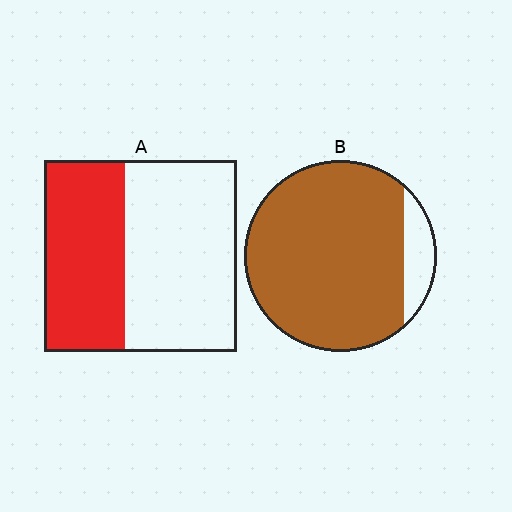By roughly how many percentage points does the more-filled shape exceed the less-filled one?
By roughly 45 percentage points (B over A).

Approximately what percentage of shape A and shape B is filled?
A is approximately 40% and B is approximately 90%.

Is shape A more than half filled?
No.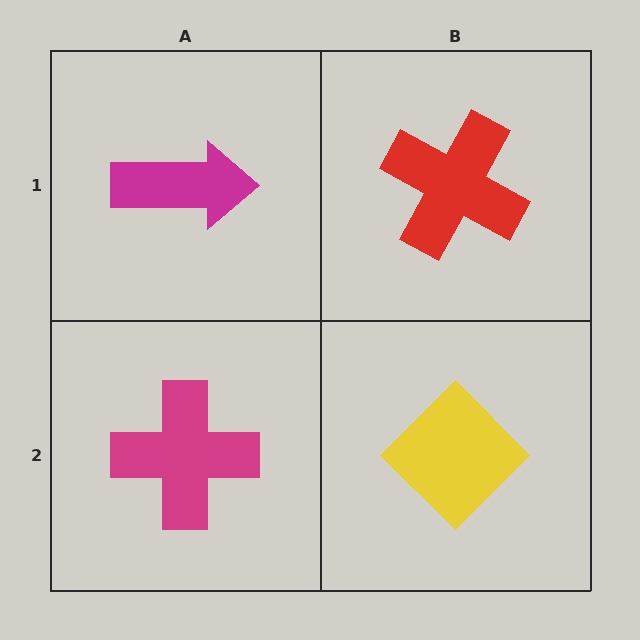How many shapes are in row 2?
2 shapes.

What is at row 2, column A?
A magenta cross.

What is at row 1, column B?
A red cross.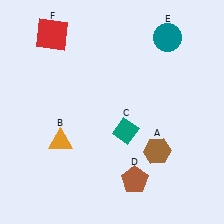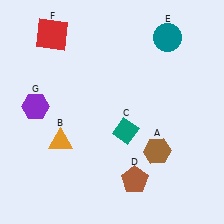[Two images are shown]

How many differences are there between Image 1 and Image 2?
There is 1 difference between the two images.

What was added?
A purple hexagon (G) was added in Image 2.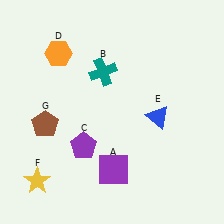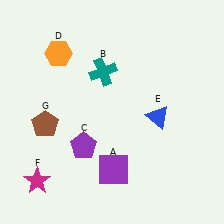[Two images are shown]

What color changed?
The star (F) changed from yellow in Image 1 to magenta in Image 2.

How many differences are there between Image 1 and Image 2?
There is 1 difference between the two images.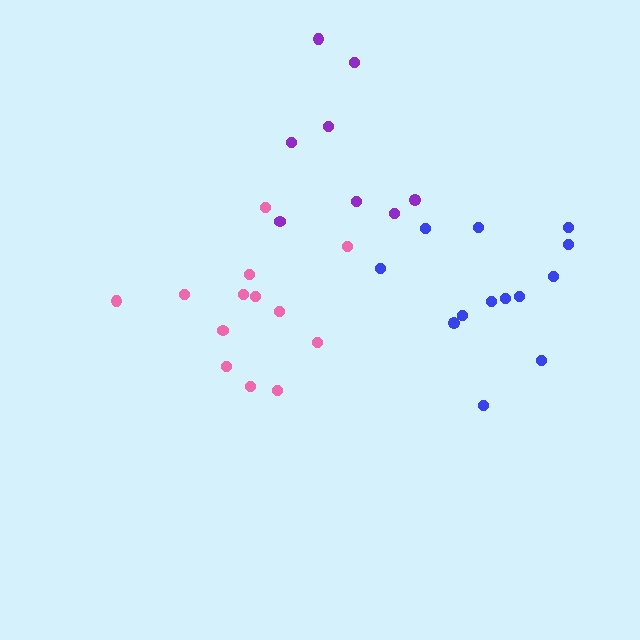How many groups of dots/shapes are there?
There are 3 groups.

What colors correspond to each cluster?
The clusters are colored: pink, purple, blue.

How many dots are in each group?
Group 1: 13 dots, Group 2: 8 dots, Group 3: 13 dots (34 total).